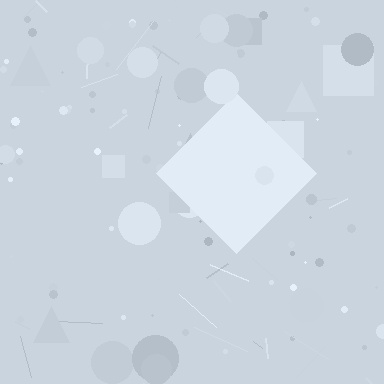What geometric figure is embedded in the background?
A diamond is embedded in the background.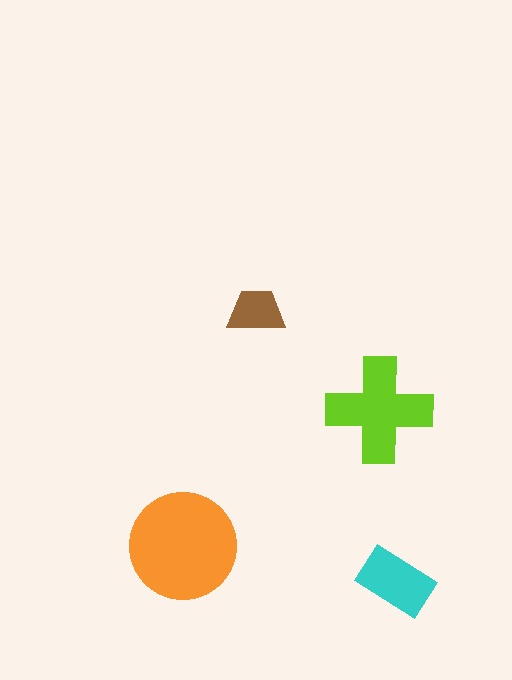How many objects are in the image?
There are 4 objects in the image.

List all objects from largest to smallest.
The orange circle, the lime cross, the cyan rectangle, the brown trapezoid.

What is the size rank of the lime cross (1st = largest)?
2nd.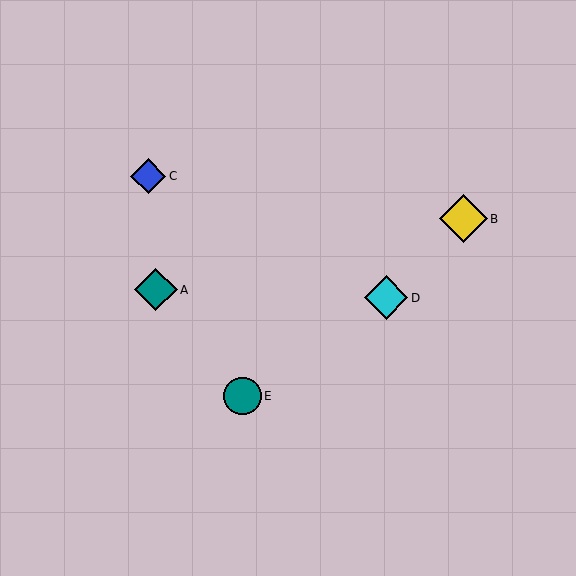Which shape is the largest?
The yellow diamond (labeled B) is the largest.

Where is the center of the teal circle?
The center of the teal circle is at (242, 396).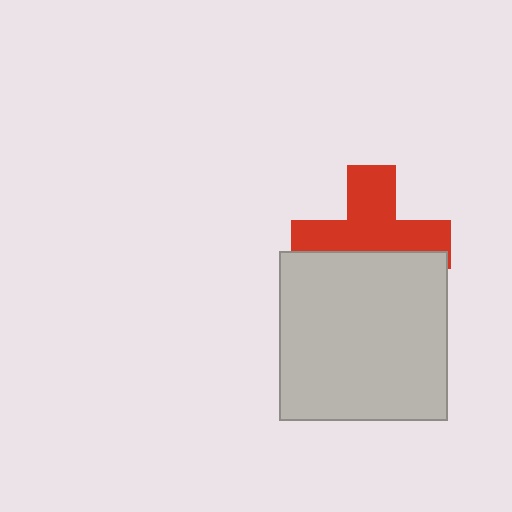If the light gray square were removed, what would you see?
You would see the complete red cross.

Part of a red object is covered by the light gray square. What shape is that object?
It is a cross.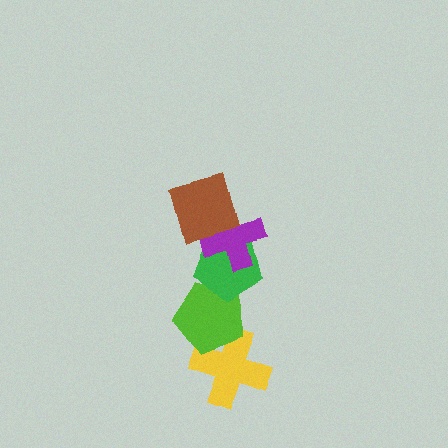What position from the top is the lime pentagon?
The lime pentagon is 4th from the top.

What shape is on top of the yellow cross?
The lime pentagon is on top of the yellow cross.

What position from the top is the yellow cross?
The yellow cross is 5th from the top.